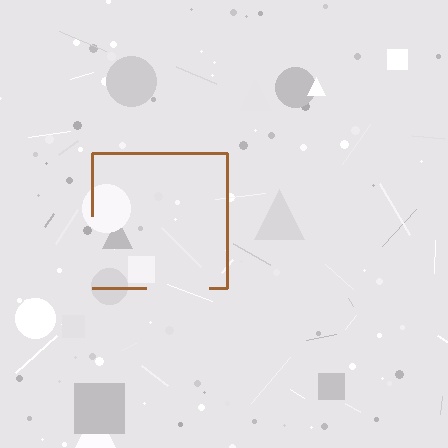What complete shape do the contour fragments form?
The contour fragments form a square.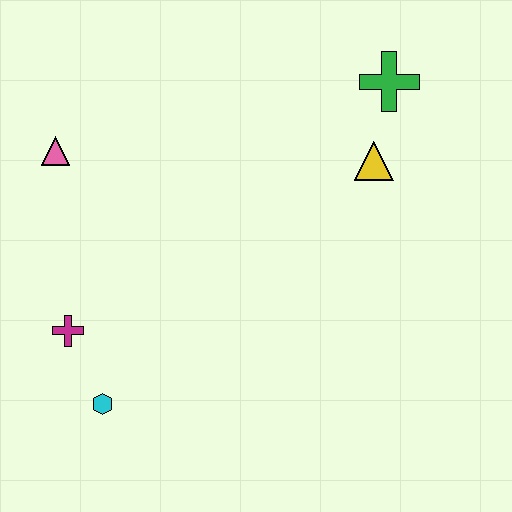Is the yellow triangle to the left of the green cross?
Yes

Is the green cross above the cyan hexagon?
Yes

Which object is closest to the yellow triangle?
The green cross is closest to the yellow triangle.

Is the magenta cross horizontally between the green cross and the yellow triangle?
No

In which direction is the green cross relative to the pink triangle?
The green cross is to the right of the pink triangle.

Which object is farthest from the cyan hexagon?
The green cross is farthest from the cyan hexagon.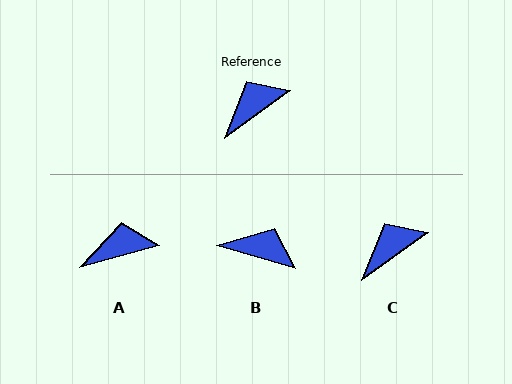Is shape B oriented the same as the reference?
No, it is off by about 52 degrees.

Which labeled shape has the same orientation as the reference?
C.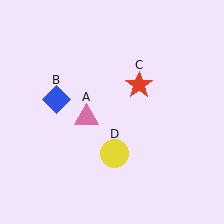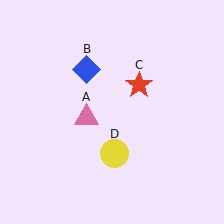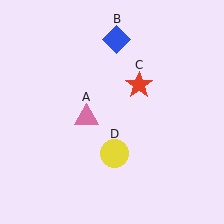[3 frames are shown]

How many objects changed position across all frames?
1 object changed position: blue diamond (object B).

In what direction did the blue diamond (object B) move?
The blue diamond (object B) moved up and to the right.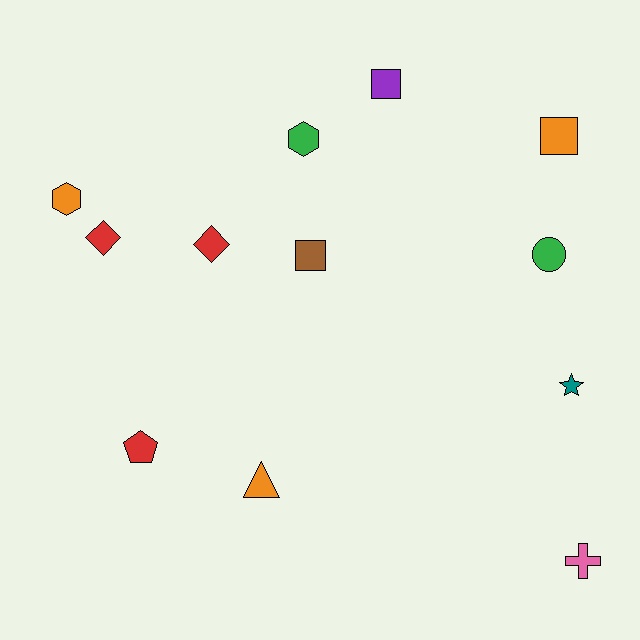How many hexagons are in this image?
There are 2 hexagons.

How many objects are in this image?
There are 12 objects.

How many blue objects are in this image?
There are no blue objects.